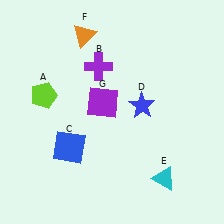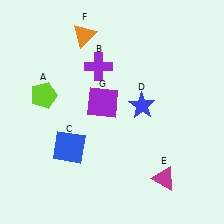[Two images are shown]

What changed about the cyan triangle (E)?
In Image 1, E is cyan. In Image 2, it changed to magenta.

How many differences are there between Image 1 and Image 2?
There is 1 difference between the two images.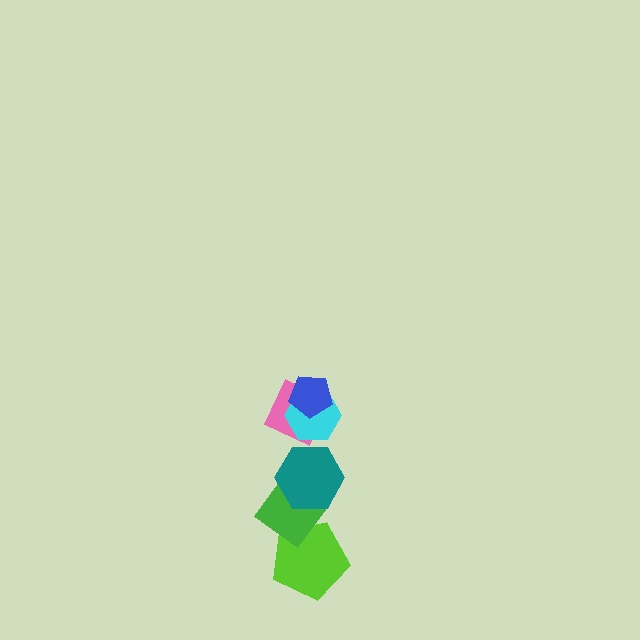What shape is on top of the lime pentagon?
The green diamond is on top of the lime pentagon.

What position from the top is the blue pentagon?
The blue pentagon is 1st from the top.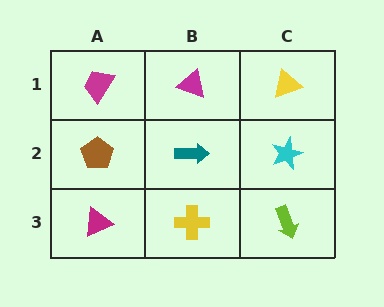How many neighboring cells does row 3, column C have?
2.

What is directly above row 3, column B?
A teal arrow.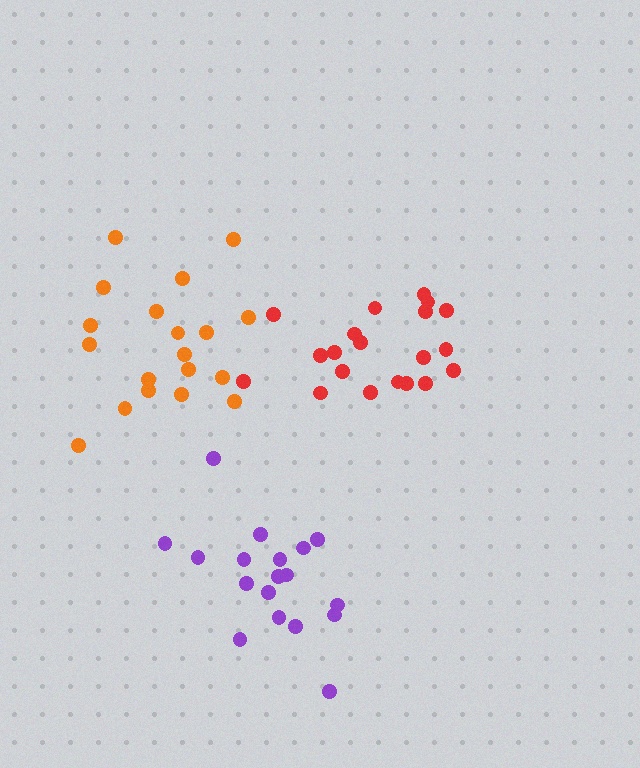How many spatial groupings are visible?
There are 3 spatial groupings.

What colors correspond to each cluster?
The clusters are colored: red, purple, orange.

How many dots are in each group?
Group 1: 20 dots, Group 2: 18 dots, Group 3: 19 dots (57 total).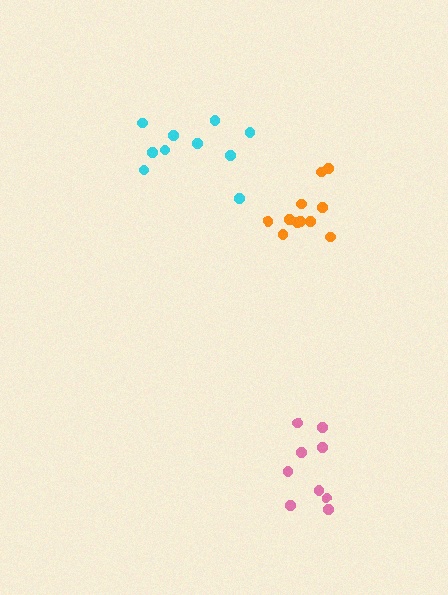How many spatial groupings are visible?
There are 3 spatial groupings.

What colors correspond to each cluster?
The clusters are colored: orange, cyan, pink.